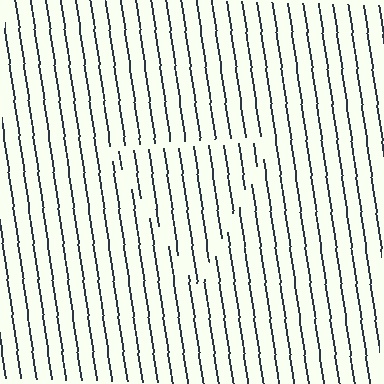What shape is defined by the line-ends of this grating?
An illusory triangle. The interior of the shape contains the same grating, shifted by half a period — the contour is defined by the phase discontinuity where line-ends from the inner and outer gratings abut.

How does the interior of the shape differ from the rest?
The interior of the shape contains the same grating, shifted by half a period — the contour is defined by the phase discontinuity where line-ends from the inner and outer gratings abut.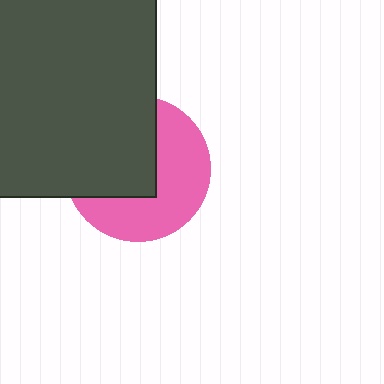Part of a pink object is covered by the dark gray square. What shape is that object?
It is a circle.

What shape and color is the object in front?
The object in front is a dark gray square.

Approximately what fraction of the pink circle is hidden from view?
Roughly 49% of the pink circle is hidden behind the dark gray square.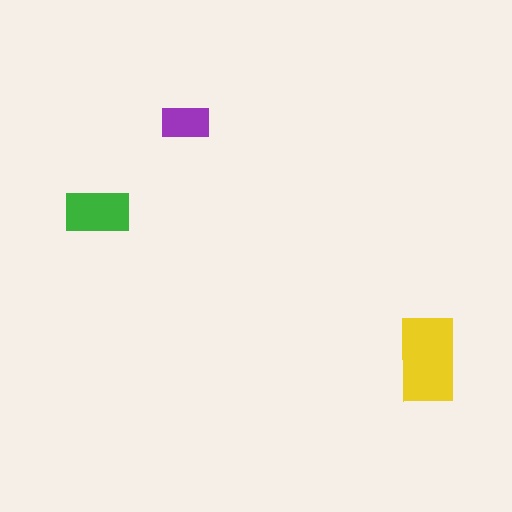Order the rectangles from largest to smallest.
the yellow one, the green one, the purple one.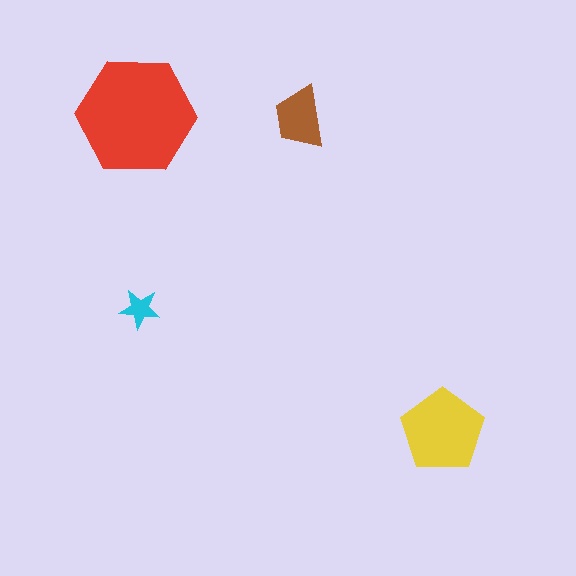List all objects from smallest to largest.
The cyan star, the brown trapezoid, the yellow pentagon, the red hexagon.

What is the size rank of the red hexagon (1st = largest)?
1st.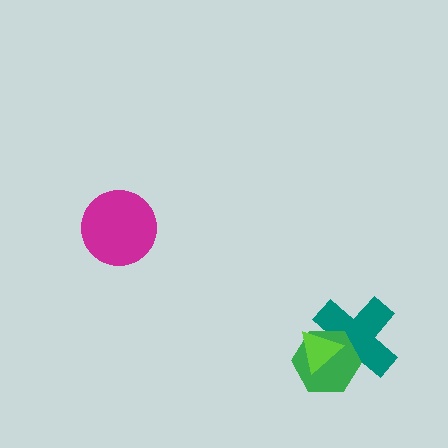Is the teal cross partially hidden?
Yes, it is partially covered by another shape.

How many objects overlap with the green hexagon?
2 objects overlap with the green hexagon.